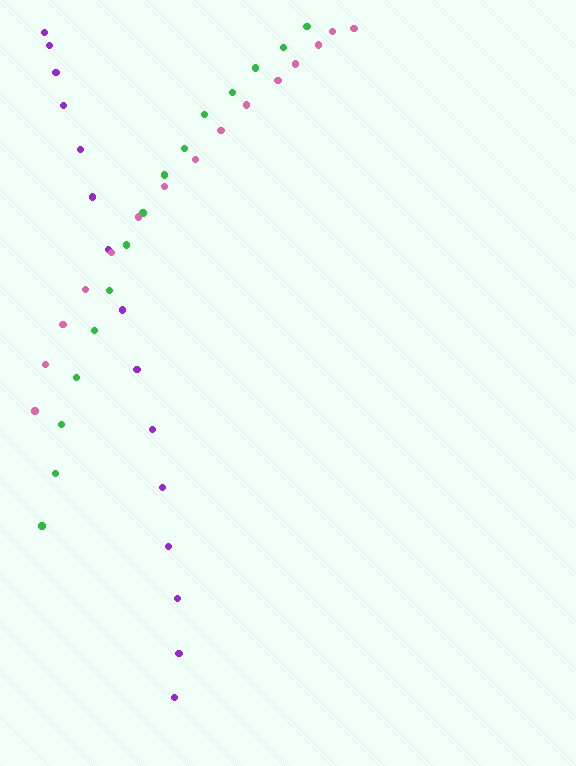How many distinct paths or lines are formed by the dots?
There are 3 distinct paths.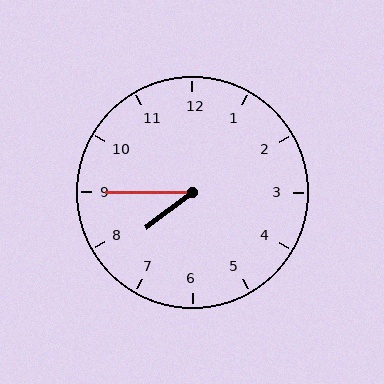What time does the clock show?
7:45.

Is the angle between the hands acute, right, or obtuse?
It is acute.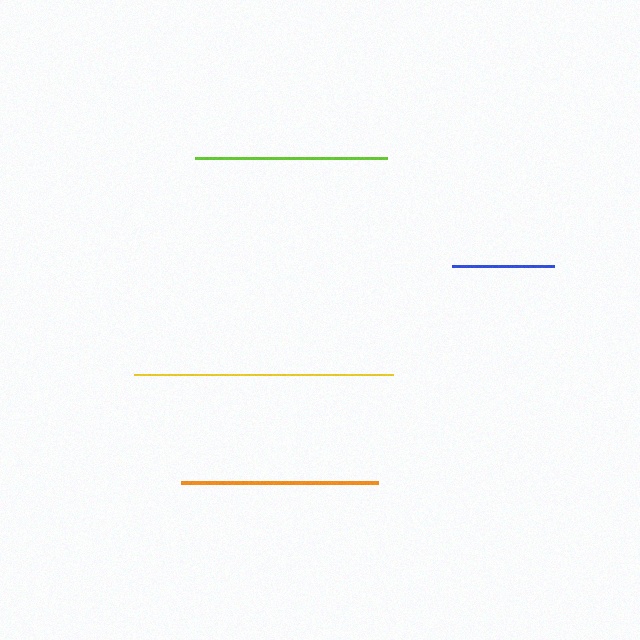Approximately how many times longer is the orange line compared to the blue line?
The orange line is approximately 1.9 times the length of the blue line.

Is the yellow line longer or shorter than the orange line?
The yellow line is longer than the orange line.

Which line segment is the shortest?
The blue line is the shortest at approximately 102 pixels.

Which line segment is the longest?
The yellow line is the longest at approximately 259 pixels.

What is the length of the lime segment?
The lime segment is approximately 192 pixels long.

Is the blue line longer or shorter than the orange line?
The orange line is longer than the blue line.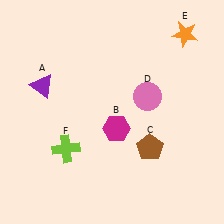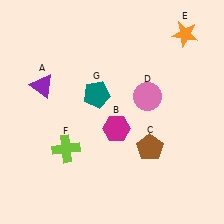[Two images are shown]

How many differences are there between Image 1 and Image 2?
There is 1 difference between the two images.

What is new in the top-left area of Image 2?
A teal pentagon (G) was added in the top-left area of Image 2.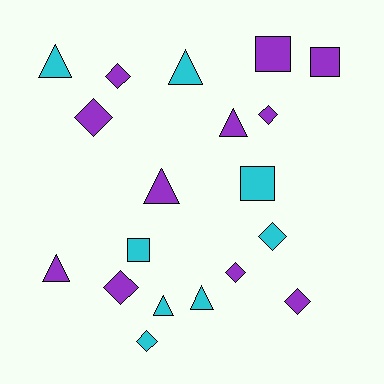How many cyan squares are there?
There are 2 cyan squares.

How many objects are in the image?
There are 19 objects.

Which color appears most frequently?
Purple, with 11 objects.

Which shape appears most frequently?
Diamond, with 8 objects.